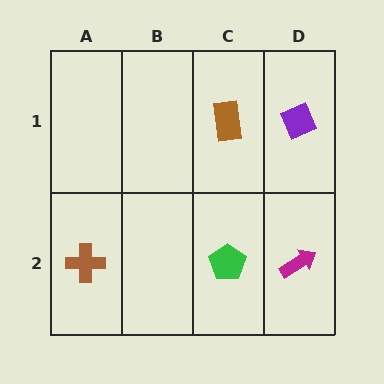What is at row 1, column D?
A purple diamond.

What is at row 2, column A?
A brown cross.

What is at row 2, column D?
A magenta arrow.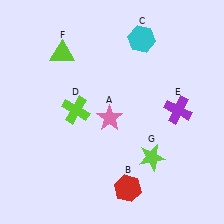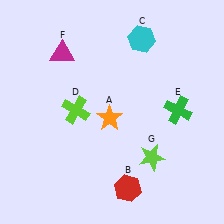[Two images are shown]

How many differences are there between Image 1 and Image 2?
There are 3 differences between the two images.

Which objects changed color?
A changed from pink to orange. E changed from purple to green. F changed from lime to magenta.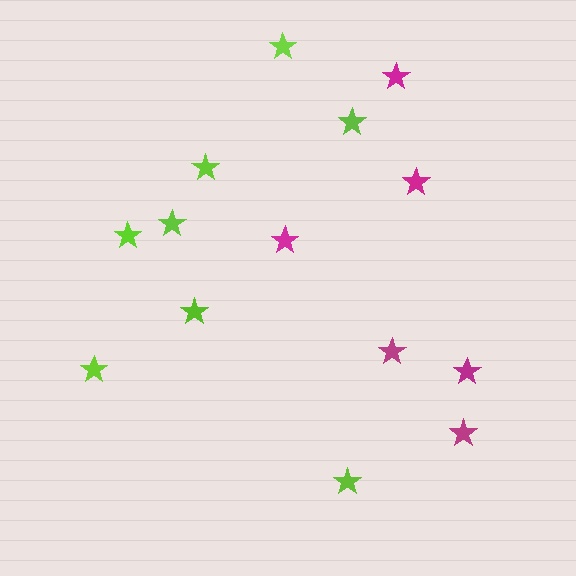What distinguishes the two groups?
There are 2 groups: one group of magenta stars (6) and one group of lime stars (8).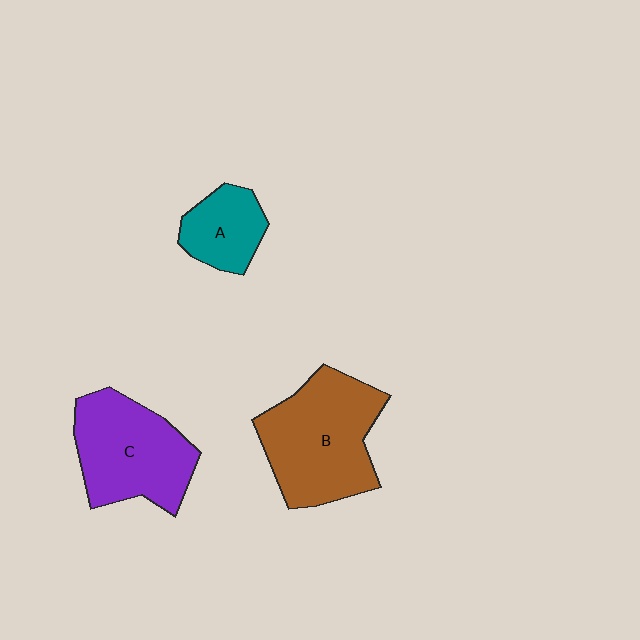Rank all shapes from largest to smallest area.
From largest to smallest: B (brown), C (purple), A (teal).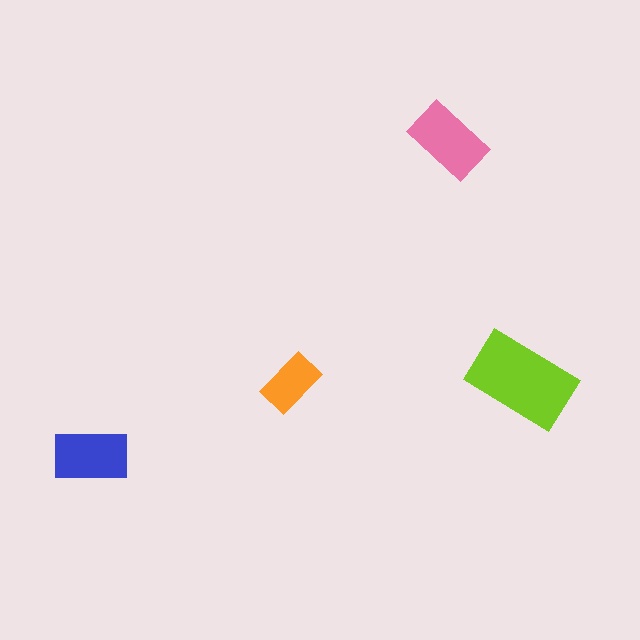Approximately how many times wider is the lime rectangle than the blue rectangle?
About 1.5 times wider.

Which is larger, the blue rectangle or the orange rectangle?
The blue one.